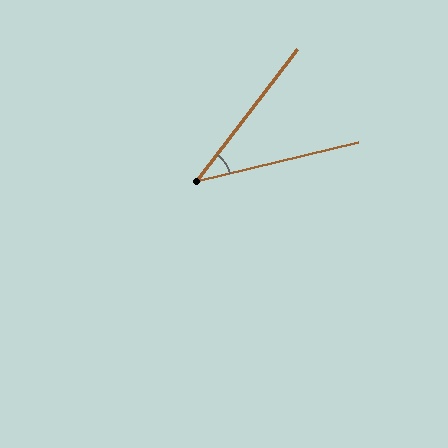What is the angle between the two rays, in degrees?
Approximately 39 degrees.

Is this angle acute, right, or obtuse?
It is acute.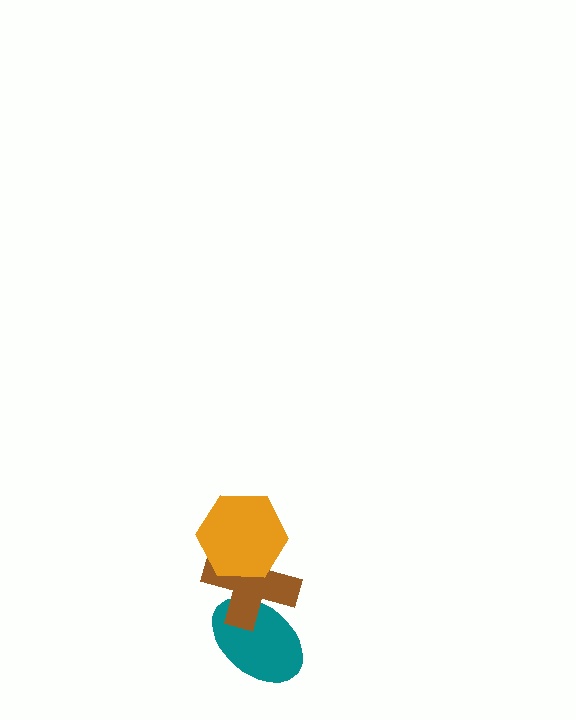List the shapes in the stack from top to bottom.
From top to bottom: the orange hexagon, the brown cross, the teal ellipse.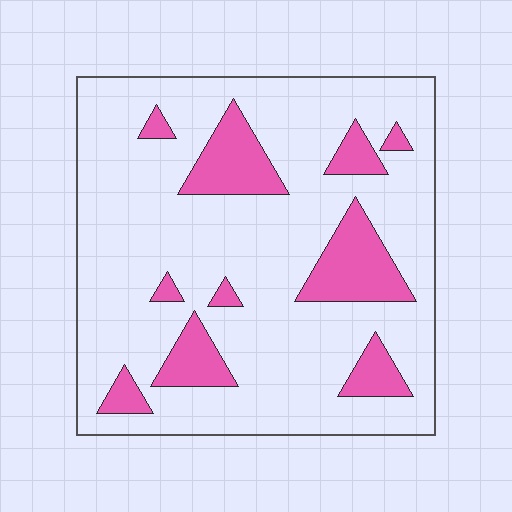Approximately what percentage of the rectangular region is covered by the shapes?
Approximately 20%.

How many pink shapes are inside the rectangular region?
10.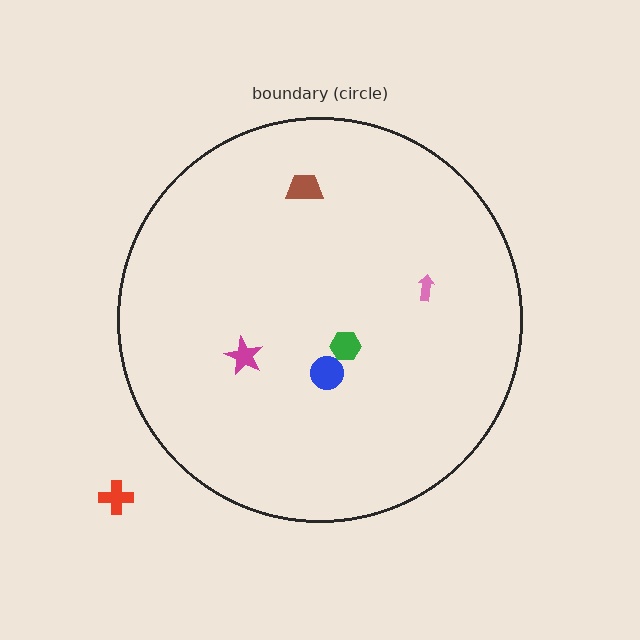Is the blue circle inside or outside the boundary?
Inside.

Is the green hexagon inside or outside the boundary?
Inside.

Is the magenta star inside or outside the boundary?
Inside.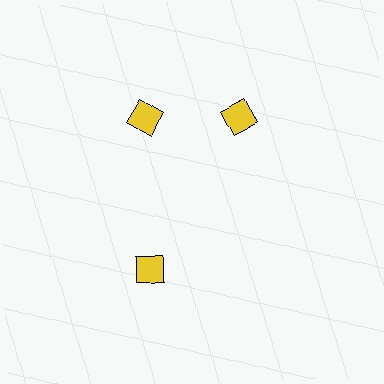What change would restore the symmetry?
The symmetry would be restored by rotating it back into even spacing with its neighbors so that all 3 diamonds sit at equal angles and equal distance from the center.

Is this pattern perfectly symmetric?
No. The 3 yellow diamonds are arranged in a ring, but one element near the 3 o'clock position is rotated out of alignment along the ring, breaking the 3-fold rotational symmetry.